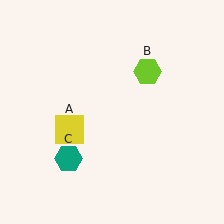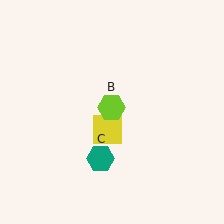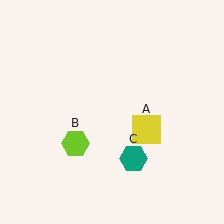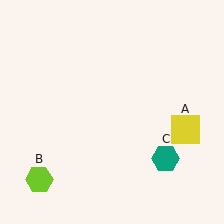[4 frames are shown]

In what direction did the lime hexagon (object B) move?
The lime hexagon (object B) moved down and to the left.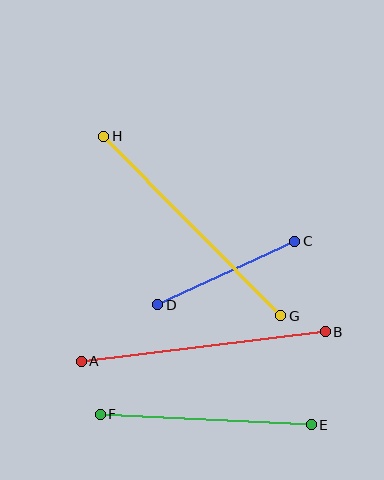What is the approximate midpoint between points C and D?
The midpoint is at approximately (226, 273) pixels.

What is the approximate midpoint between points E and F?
The midpoint is at approximately (206, 419) pixels.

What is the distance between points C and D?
The distance is approximately 151 pixels.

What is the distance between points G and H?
The distance is approximately 252 pixels.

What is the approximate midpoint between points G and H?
The midpoint is at approximately (192, 226) pixels.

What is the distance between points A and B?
The distance is approximately 246 pixels.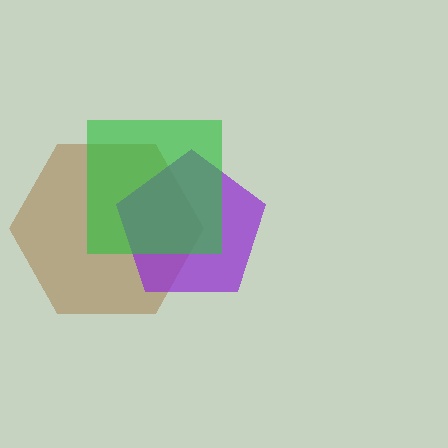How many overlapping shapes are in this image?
There are 3 overlapping shapes in the image.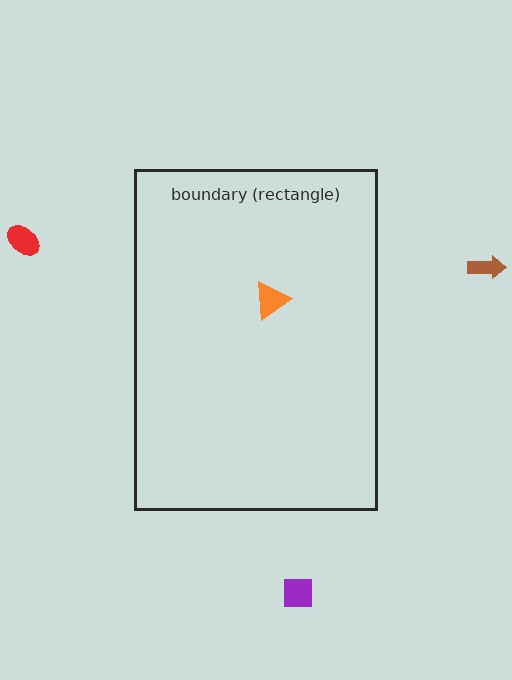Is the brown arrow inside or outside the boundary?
Outside.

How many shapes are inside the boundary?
1 inside, 3 outside.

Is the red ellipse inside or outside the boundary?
Outside.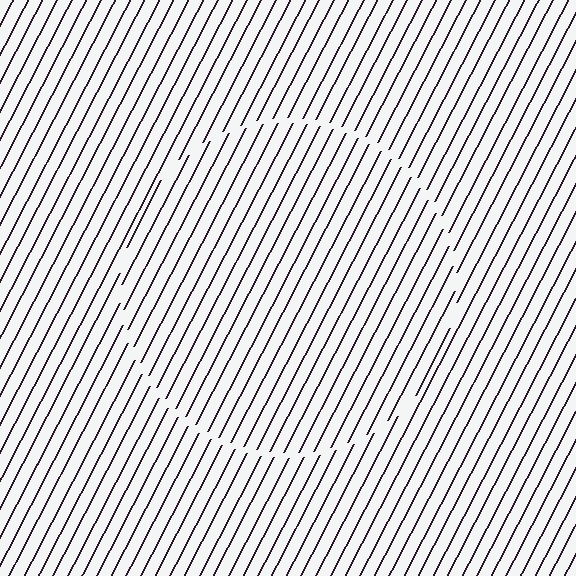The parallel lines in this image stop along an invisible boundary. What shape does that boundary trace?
An illusory circle. The interior of the shape contains the same grating, shifted by half a period — the contour is defined by the phase discontinuity where line-ends from the inner and outer gratings abut.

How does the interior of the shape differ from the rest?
The interior of the shape contains the same grating, shifted by half a period — the contour is defined by the phase discontinuity where line-ends from the inner and outer gratings abut.